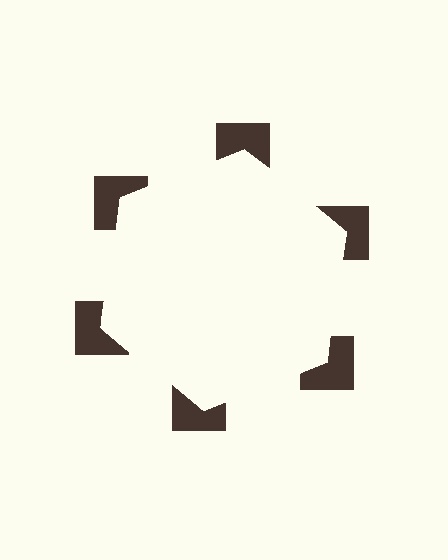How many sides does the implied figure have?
6 sides.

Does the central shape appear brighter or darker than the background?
It typically appears slightly brighter than the background, even though no actual brightness change is drawn.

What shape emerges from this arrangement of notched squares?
An illusory hexagon — its edges are inferred from the aligned wedge cuts in the notched squares, not physically drawn.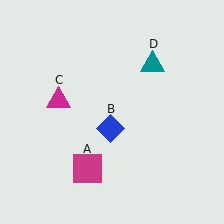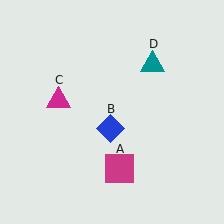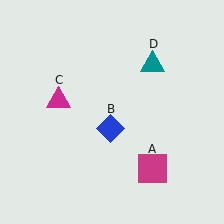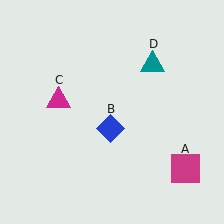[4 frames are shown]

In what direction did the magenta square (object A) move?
The magenta square (object A) moved right.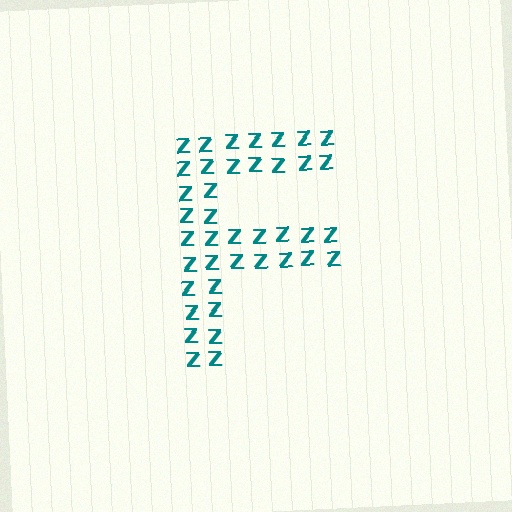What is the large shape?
The large shape is the letter F.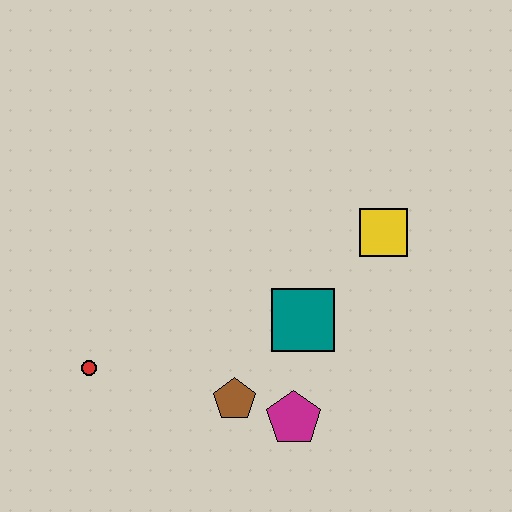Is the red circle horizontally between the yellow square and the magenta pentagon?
No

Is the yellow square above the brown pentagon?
Yes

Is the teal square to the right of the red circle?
Yes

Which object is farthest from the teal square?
The red circle is farthest from the teal square.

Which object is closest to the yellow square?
The teal square is closest to the yellow square.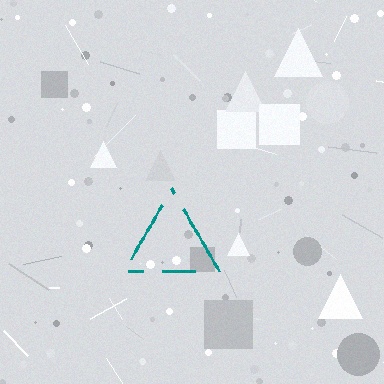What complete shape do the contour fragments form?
The contour fragments form a triangle.